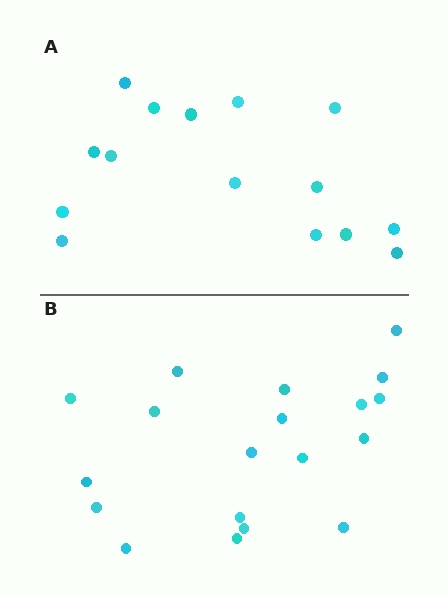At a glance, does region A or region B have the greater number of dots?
Region B (the bottom region) has more dots.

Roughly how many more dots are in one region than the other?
Region B has about 4 more dots than region A.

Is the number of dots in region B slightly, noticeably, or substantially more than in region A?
Region B has noticeably more, but not dramatically so. The ratio is roughly 1.3 to 1.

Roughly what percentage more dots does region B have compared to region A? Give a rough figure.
About 25% more.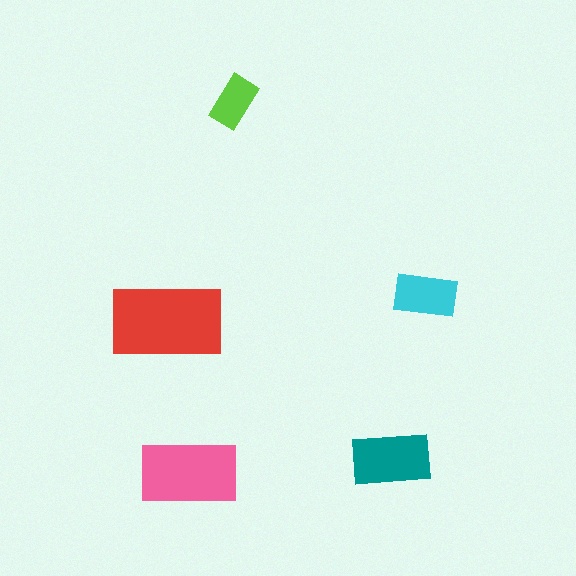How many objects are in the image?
There are 5 objects in the image.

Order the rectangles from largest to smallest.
the red one, the pink one, the teal one, the cyan one, the lime one.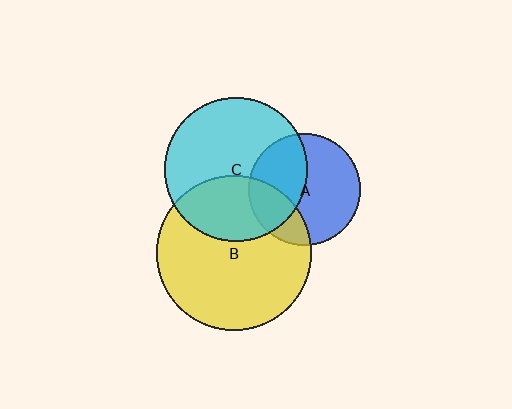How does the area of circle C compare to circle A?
Approximately 1.6 times.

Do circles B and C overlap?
Yes.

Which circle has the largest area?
Circle B (yellow).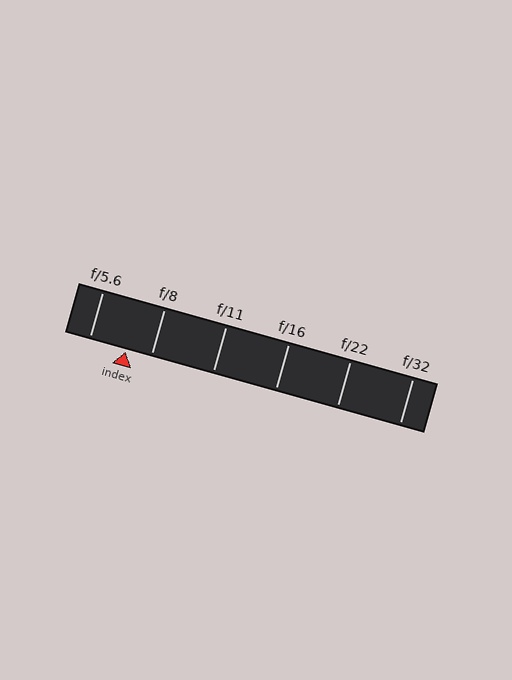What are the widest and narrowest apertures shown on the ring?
The widest aperture shown is f/5.6 and the narrowest is f/32.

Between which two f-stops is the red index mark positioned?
The index mark is between f/5.6 and f/8.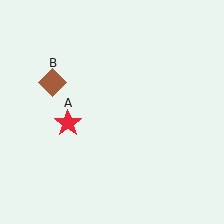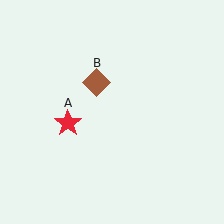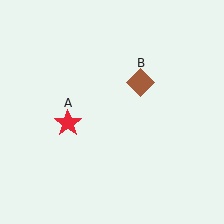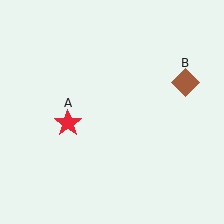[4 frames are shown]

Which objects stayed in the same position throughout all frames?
Red star (object A) remained stationary.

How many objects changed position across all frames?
1 object changed position: brown diamond (object B).